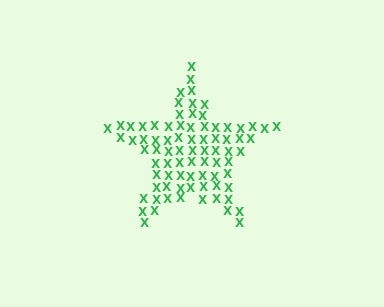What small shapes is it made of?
It is made of small letter X's.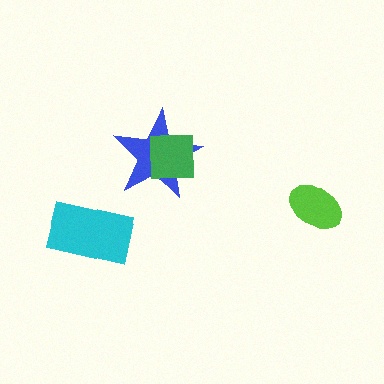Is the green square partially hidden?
No, no other shape covers it.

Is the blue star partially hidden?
Yes, it is partially covered by another shape.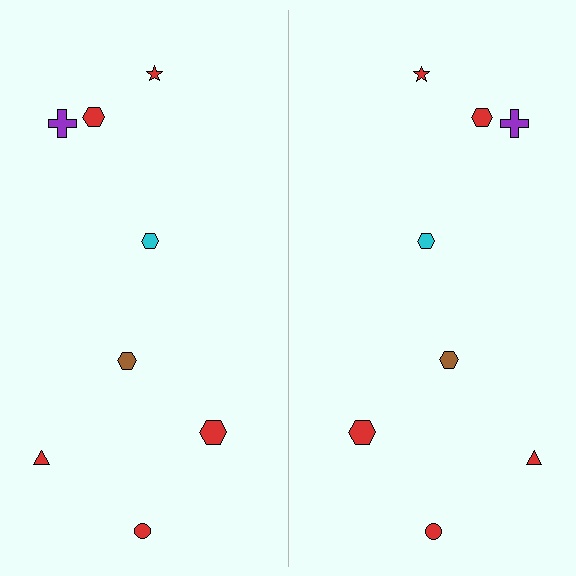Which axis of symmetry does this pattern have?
The pattern has a vertical axis of symmetry running through the center of the image.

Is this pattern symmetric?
Yes, this pattern has bilateral (reflection) symmetry.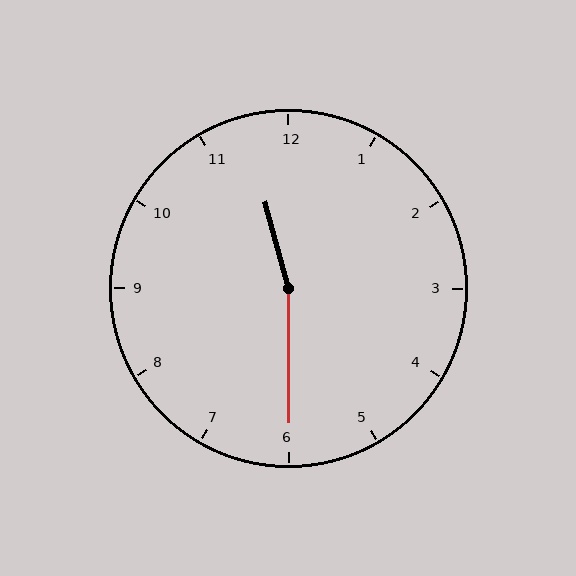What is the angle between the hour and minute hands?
Approximately 165 degrees.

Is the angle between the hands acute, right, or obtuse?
It is obtuse.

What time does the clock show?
11:30.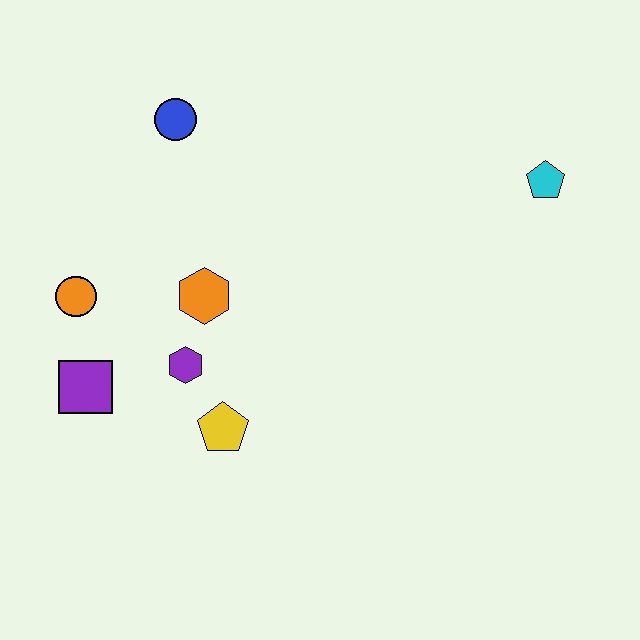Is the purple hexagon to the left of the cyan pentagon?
Yes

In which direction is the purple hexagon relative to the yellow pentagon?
The purple hexagon is above the yellow pentagon.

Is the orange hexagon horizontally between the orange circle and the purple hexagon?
No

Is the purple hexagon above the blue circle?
No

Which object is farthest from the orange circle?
The cyan pentagon is farthest from the orange circle.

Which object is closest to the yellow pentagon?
The purple hexagon is closest to the yellow pentagon.